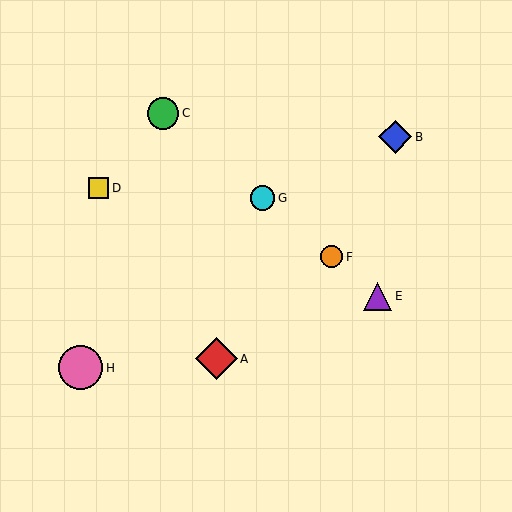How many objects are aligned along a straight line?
4 objects (C, E, F, G) are aligned along a straight line.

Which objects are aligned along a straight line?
Objects C, E, F, G are aligned along a straight line.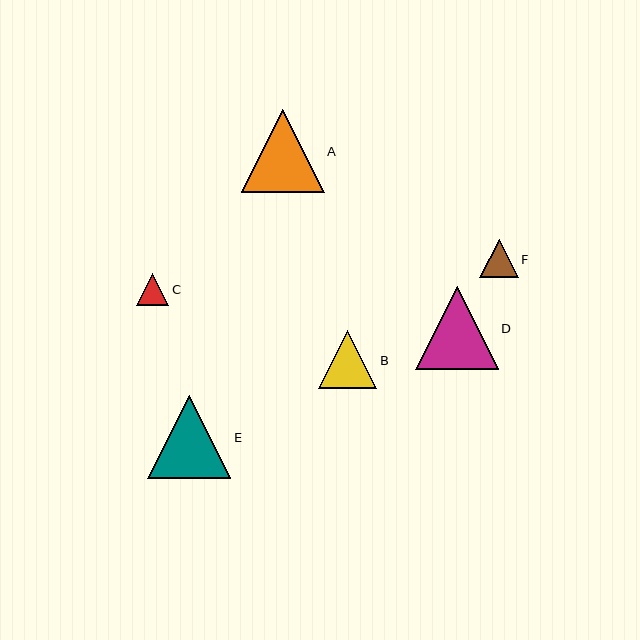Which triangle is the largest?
Triangle A is the largest with a size of approximately 83 pixels.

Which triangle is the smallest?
Triangle C is the smallest with a size of approximately 32 pixels.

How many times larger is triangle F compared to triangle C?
Triangle F is approximately 1.2 times the size of triangle C.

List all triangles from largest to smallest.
From largest to smallest: A, E, D, B, F, C.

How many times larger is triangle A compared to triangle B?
Triangle A is approximately 1.4 times the size of triangle B.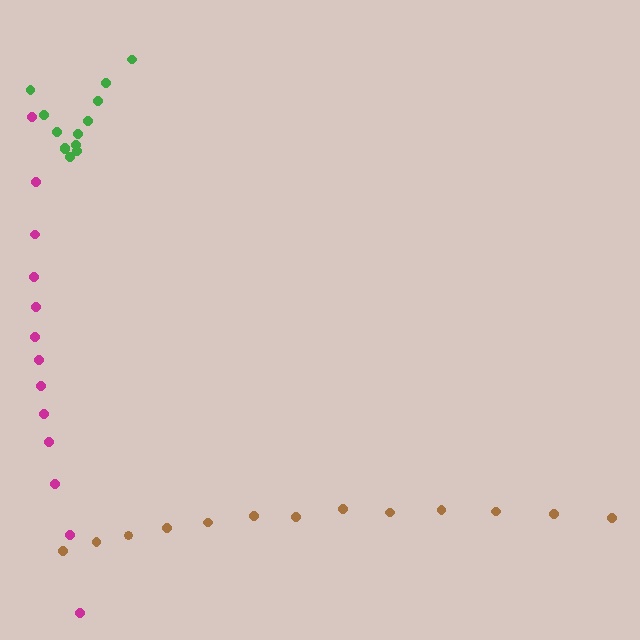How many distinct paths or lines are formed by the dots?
There are 3 distinct paths.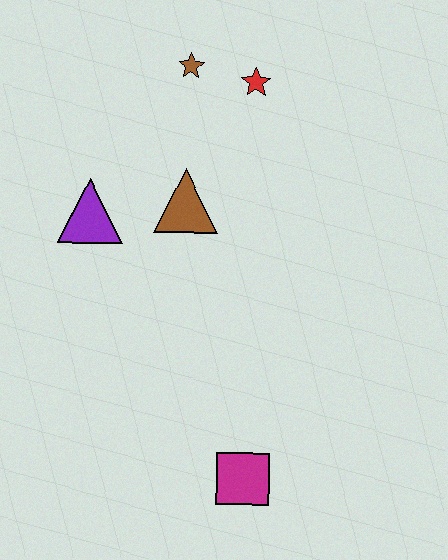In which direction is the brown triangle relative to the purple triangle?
The brown triangle is to the right of the purple triangle.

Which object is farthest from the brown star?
The magenta square is farthest from the brown star.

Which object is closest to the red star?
The brown star is closest to the red star.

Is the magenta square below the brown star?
Yes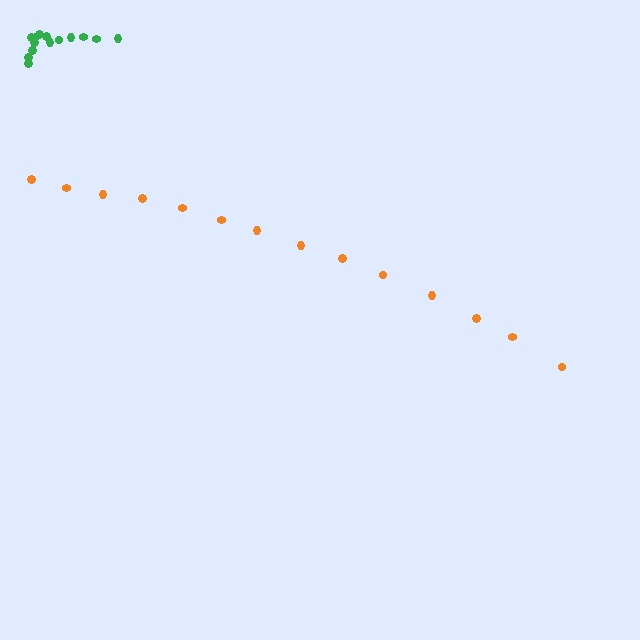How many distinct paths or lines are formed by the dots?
There are 2 distinct paths.